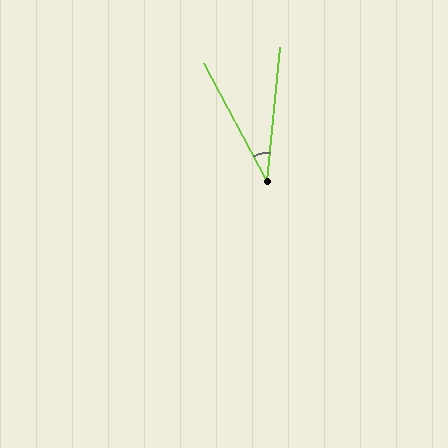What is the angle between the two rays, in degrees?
Approximately 34 degrees.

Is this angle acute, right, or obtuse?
It is acute.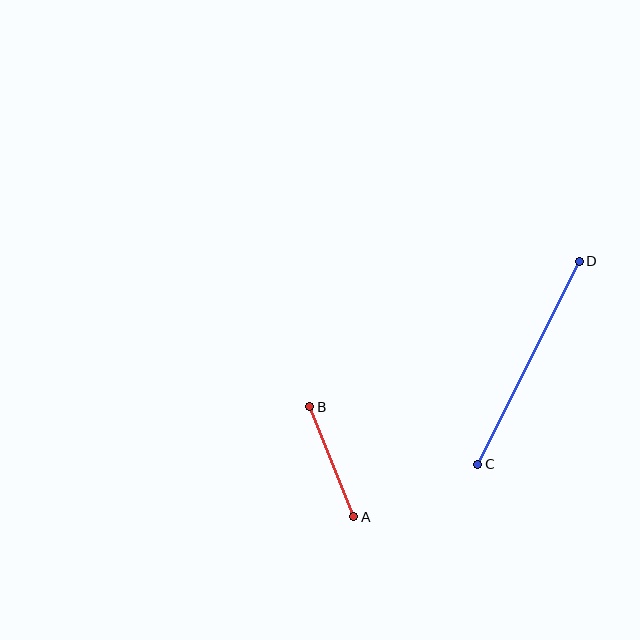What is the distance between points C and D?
The distance is approximately 227 pixels.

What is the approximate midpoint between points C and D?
The midpoint is at approximately (529, 363) pixels.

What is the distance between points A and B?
The distance is approximately 118 pixels.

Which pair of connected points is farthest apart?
Points C and D are farthest apart.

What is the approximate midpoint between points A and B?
The midpoint is at approximately (332, 462) pixels.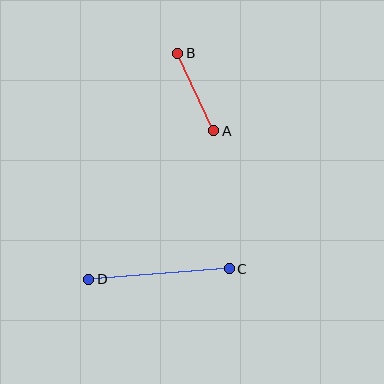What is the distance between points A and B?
The distance is approximately 86 pixels.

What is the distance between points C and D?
The distance is approximately 141 pixels.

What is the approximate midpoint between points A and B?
The midpoint is at approximately (196, 92) pixels.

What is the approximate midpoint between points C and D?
The midpoint is at approximately (159, 274) pixels.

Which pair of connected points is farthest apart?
Points C and D are farthest apart.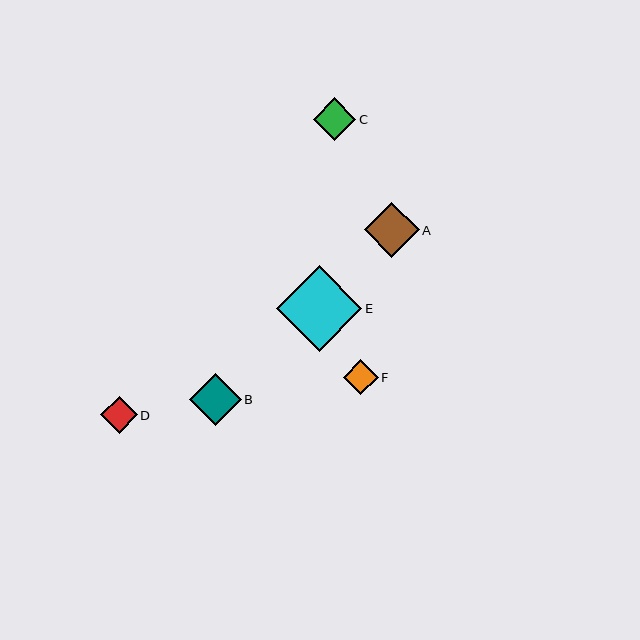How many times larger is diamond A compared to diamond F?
Diamond A is approximately 1.6 times the size of diamond F.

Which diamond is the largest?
Diamond E is the largest with a size of approximately 86 pixels.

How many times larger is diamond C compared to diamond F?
Diamond C is approximately 1.2 times the size of diamond F.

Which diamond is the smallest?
Diamond F is the smallest with a size of approximately 35 pixels.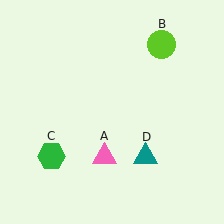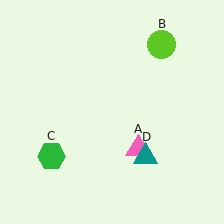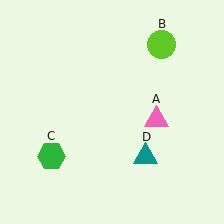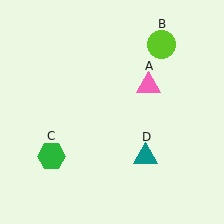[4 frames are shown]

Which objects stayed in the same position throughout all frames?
Lime circle (object B) and green hexagon (object C) and teal triangle (object D) remained stationary.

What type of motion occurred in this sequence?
The pink triangle (object A) rotated counterclockwise around the center of the scene.